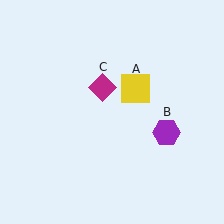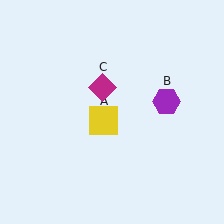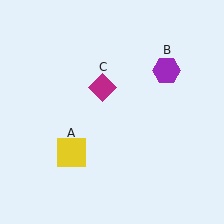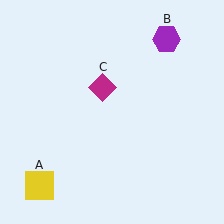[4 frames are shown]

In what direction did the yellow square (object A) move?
The yellow square (object A) moved down and to the left.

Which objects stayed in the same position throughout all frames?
Magenta diamond (object C) remained stationary.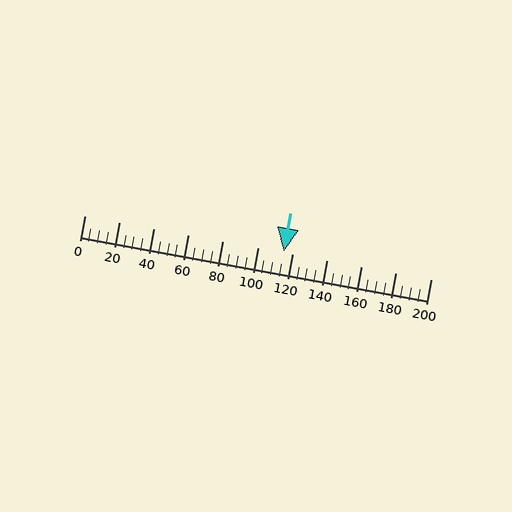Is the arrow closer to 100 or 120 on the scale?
The arrow is closer to 120.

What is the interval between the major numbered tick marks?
The major tick marks are spaced 20 units apart.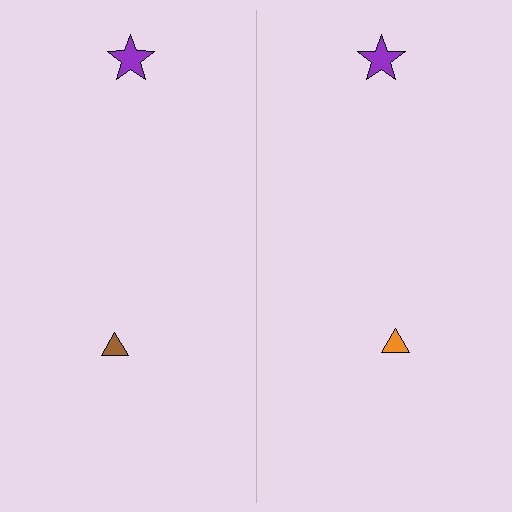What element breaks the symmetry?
The orange triangle on the right side breaks the symmetry — its mirror counterpart is brown.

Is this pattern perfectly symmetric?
No, the pattern is not perfectly symmetric. The orange triangle on the right side breaks the symmetry — its mirror counterpart is brown.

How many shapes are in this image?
There are 4 shapes in this image.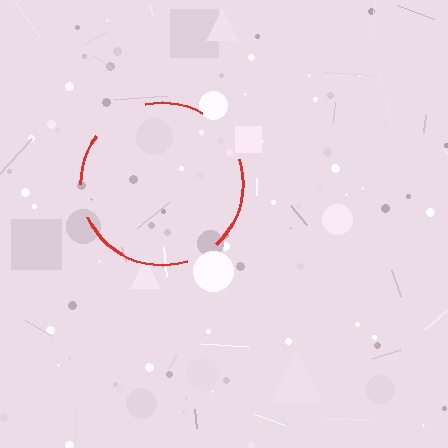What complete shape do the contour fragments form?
The contour fragments form a circle.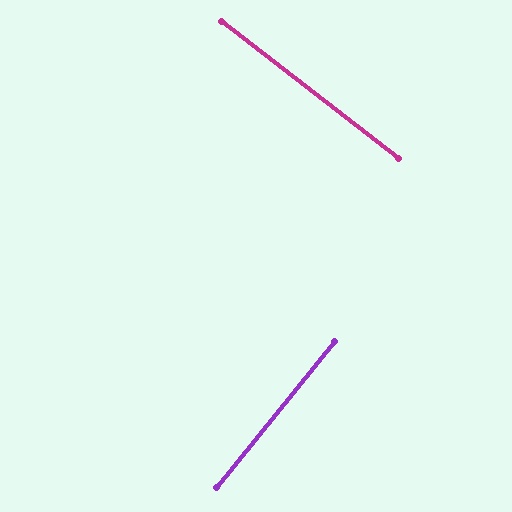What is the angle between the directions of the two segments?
Approximately 88 degrees.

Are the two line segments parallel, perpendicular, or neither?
Perpendicular — they meet at approximately 88°.